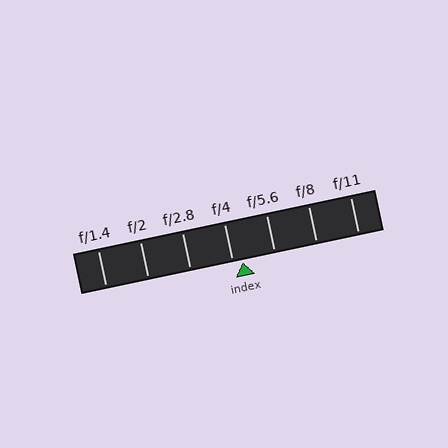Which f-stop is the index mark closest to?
The index mark is closest to f/4.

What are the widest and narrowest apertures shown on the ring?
The widest aperture shown is f/1.4 and the narrowest is f/11.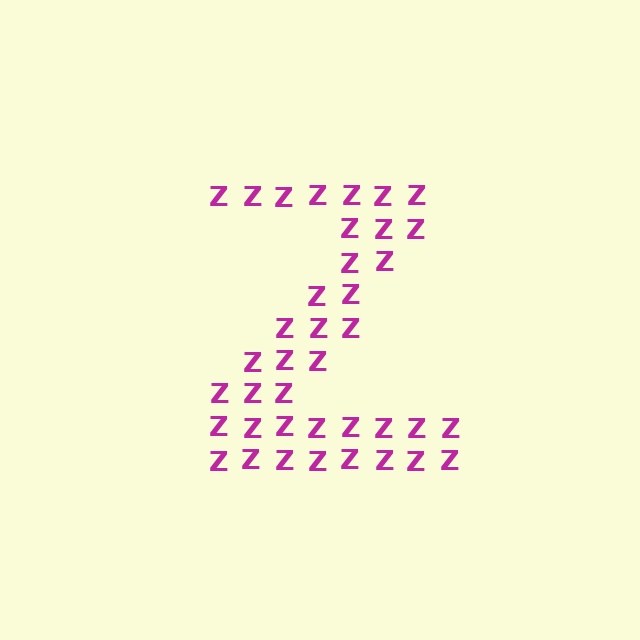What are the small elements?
The small elements are letter Z's.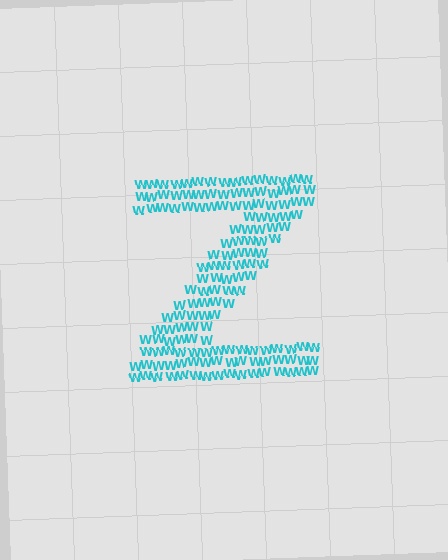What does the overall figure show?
The overall figure shows the letter Z.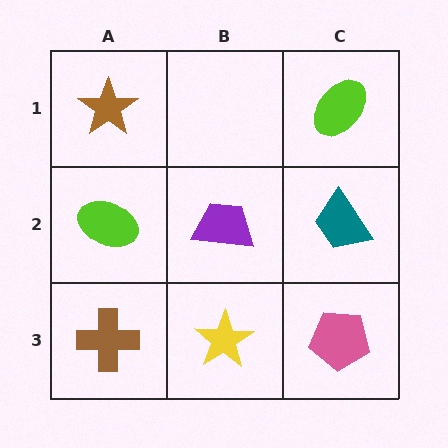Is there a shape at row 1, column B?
No, that cell is empty.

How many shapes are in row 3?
3 shapes.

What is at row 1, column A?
A brown star.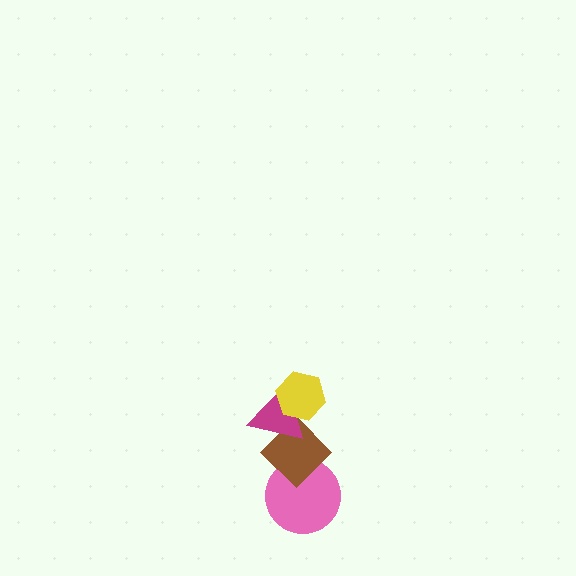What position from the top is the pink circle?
The pink circle is 4th from the top.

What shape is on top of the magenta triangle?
The yellow hexagon is on top of the magenta triangle.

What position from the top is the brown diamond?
The brown diamond is 3rd from the top.